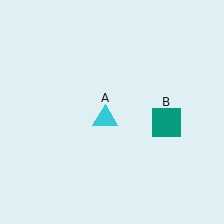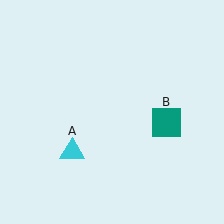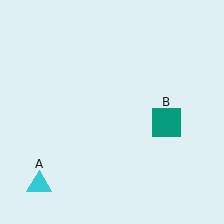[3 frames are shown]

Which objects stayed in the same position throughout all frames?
Teal square (object B) remained stationary.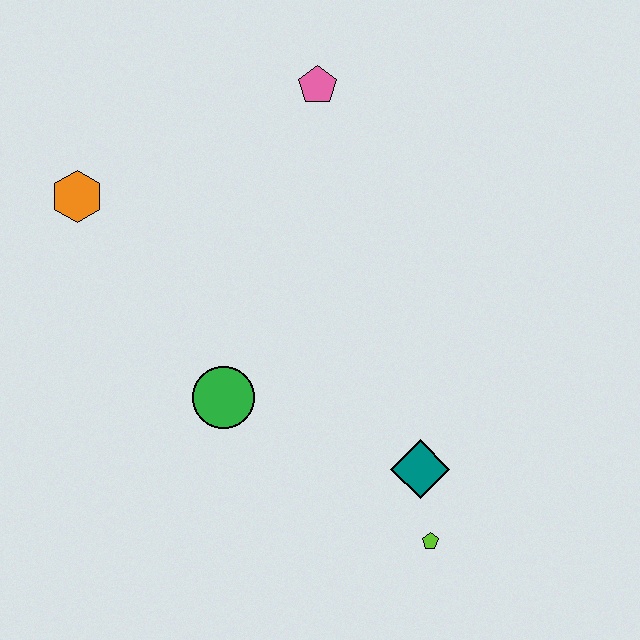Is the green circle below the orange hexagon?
Yes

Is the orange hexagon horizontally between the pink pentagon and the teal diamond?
No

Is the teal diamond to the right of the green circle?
Yes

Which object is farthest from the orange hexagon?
The lime pentagon is farthest from the orange hexagon.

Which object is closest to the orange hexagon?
The green circle is closest to the orange hexagon.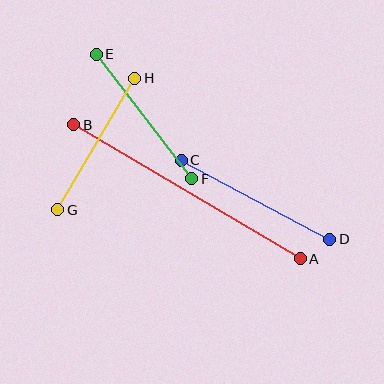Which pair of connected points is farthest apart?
Points A and B are farthest apart.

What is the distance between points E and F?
The distance is approximately 157 pixels.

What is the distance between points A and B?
The distance is approximately 263 pixels.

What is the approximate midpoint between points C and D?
The midpoint is at approximately (256, 200) pixels.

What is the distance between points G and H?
The distance is approximately 152 pixels.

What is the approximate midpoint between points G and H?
The midpoint is at approximately (96, 144) pixels.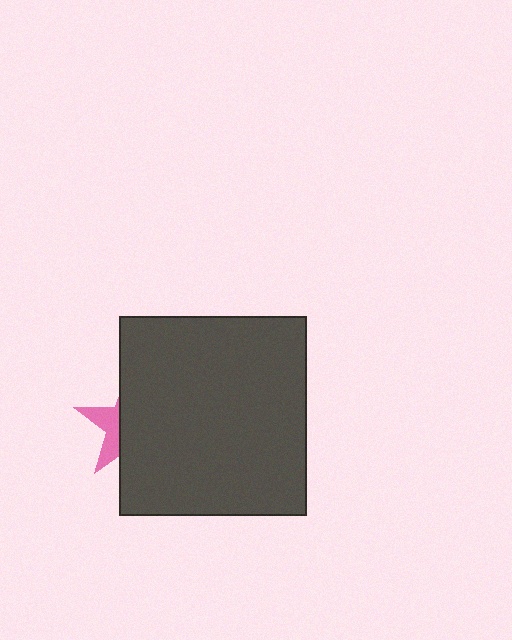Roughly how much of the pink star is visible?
A small part of it is visible (roughly 33%).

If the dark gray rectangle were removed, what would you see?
You would see the complete pink star.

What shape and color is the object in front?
The object in front is a dark gray rectangle.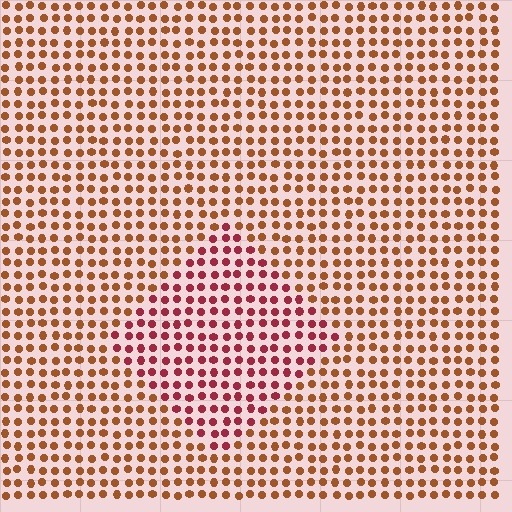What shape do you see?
I see a diamond.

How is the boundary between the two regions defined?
The boundary is defined purely by a slight shift in hue (about 37 degrees). Spacing, size, and orientation are identical on both sides.